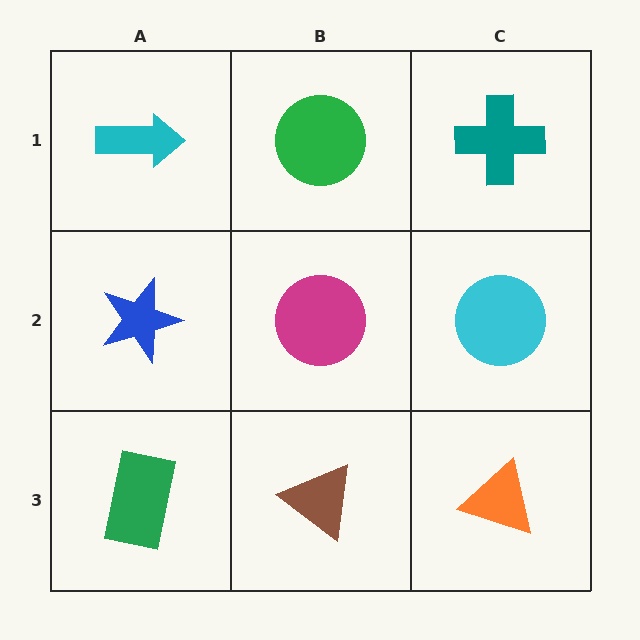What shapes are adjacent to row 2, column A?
A cyan arrow (row 1, column A), a green rectangle (row 3, column A), a magenta circle (row 2, column B).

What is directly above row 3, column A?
A blue star.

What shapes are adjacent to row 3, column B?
A magenta circle (row 2, column B), a green rectangle (row 3, column A), an orange triangle (row 3, column C).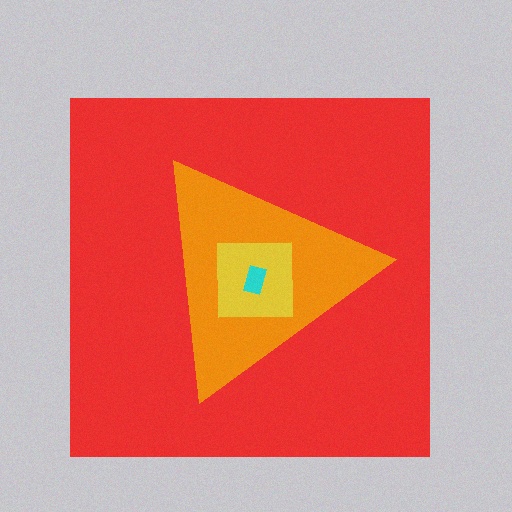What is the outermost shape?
The red square.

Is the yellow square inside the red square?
Yes.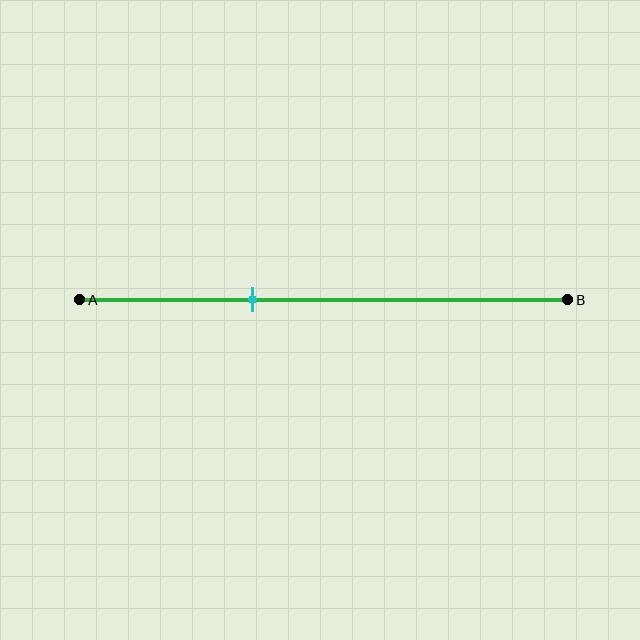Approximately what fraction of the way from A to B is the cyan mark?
The cyan mark is approximately 35% of the way from A to B.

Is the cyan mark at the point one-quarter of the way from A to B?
No, the mark is at about 35% from A, not at the 25% one-quarter point.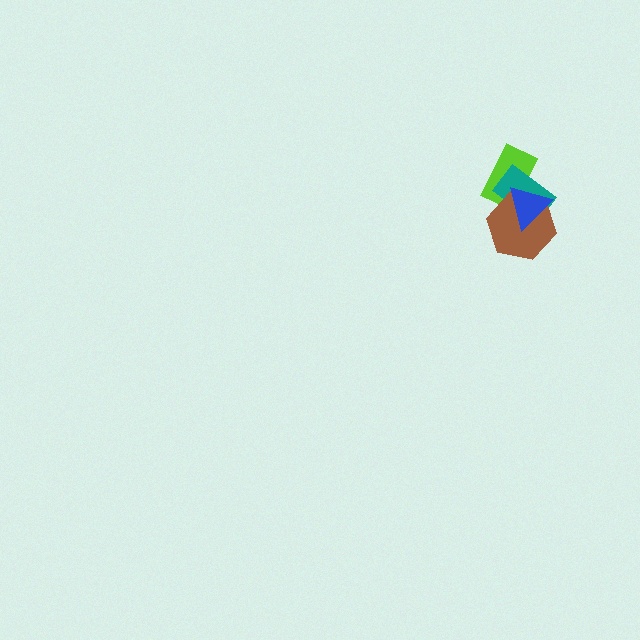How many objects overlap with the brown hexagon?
3 objects overlap with the brown hexagon.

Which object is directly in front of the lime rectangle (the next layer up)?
The teal rectangle is directly in front of the lime rectangle.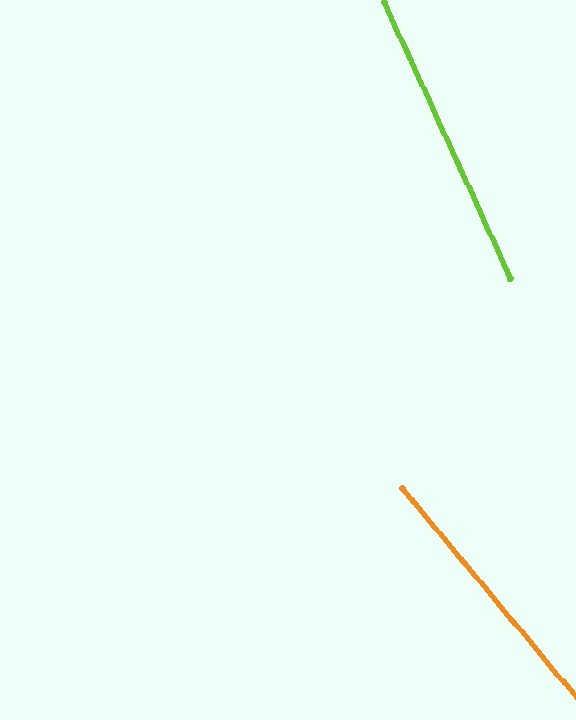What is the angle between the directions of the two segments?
Approximately 15 degrees.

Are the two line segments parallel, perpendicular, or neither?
Neither parallel nor perpendicular — they differ by about 15°.